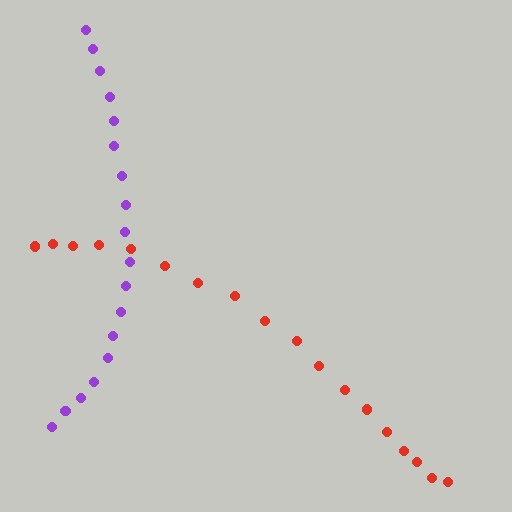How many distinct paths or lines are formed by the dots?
There are 2 distinct paths.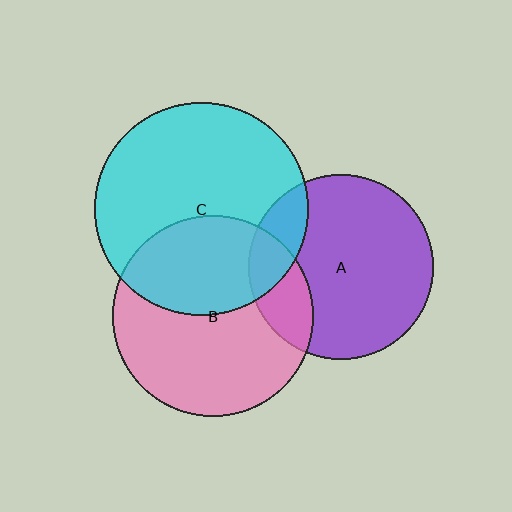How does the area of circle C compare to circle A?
Approximately 1.3 times.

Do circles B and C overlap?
Yes.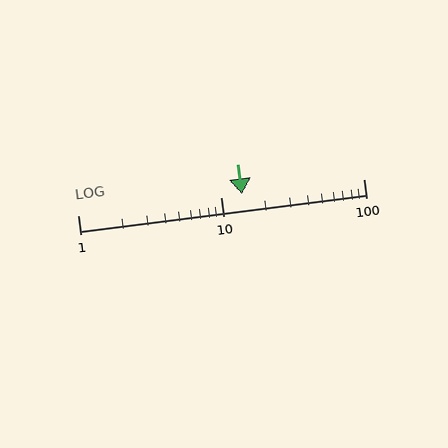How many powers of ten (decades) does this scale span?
The scale spans 2 decades, from 1 to 100.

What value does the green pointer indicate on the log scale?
The pointer indicates approximately 14.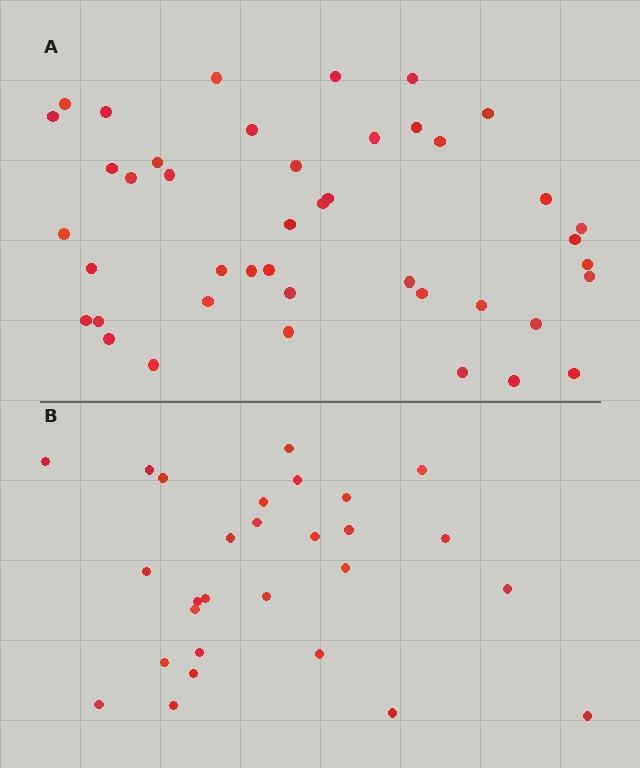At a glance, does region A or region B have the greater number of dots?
Region A (the top region) has more dots.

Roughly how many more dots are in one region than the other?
Region A has approximately 15 more dots than region B.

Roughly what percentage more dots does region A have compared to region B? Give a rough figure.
About 55% more.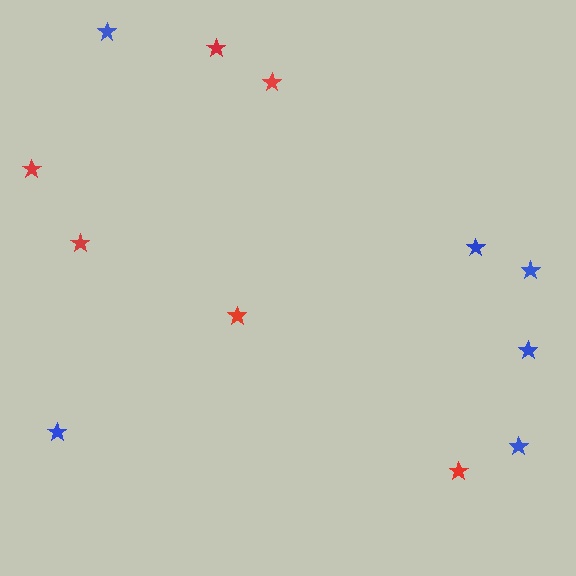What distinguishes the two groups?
There are 2 groups: one group of blue stars (6) and one group of red stars (6).